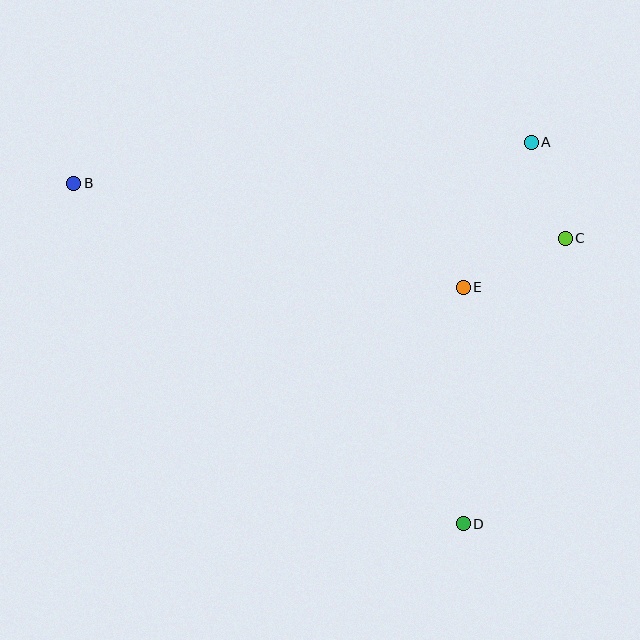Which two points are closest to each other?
Points A and C are closest to each other.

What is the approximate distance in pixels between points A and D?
The distance between A and D is approximately 388 pixels.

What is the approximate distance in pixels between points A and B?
The distance between A and B is approximately 459 pixels.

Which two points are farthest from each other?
Points B and D are farthest from each other.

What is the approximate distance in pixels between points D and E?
The distance between D and E is approximately 236 pixels.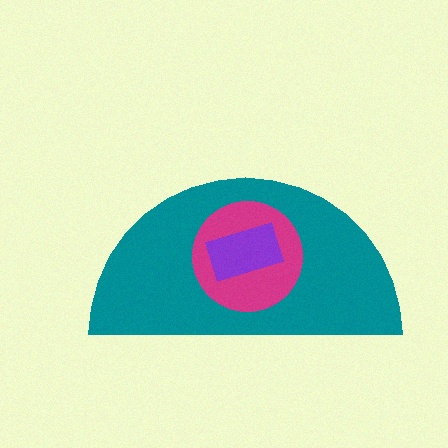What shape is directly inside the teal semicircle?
The magenta circle.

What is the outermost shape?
The teal semicircle.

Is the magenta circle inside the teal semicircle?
Yes.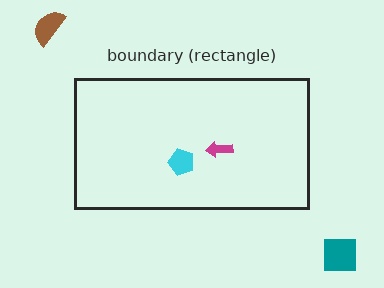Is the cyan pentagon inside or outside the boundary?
Inside.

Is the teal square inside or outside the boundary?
Outside.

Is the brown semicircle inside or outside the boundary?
Outside.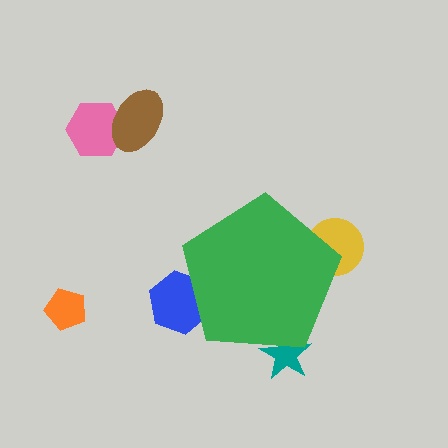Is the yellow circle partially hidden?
Yes, the yellow circle is partially hidden behind the green pentagon.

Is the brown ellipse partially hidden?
No, the brown ellipse is fully visible.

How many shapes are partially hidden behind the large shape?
3 shapes are partially hidden.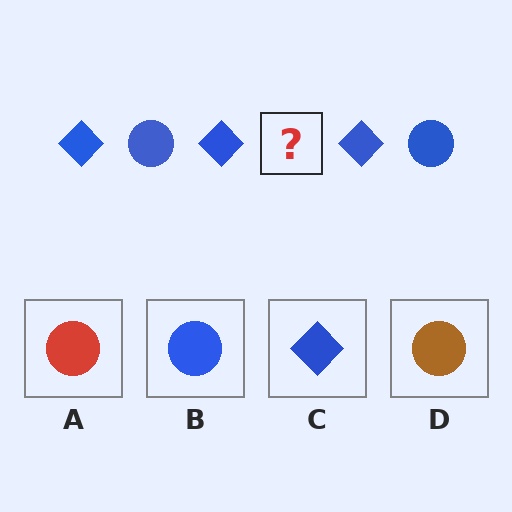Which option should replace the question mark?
Option B.